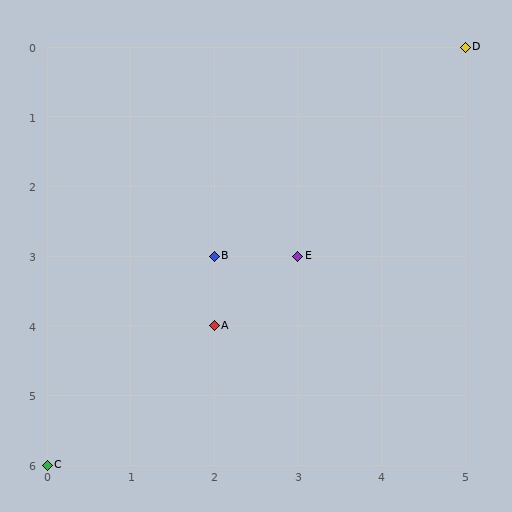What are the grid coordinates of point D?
Point D is at grid coordinates (5, 0).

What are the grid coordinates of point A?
Point A is at grid coordinates (2, 4).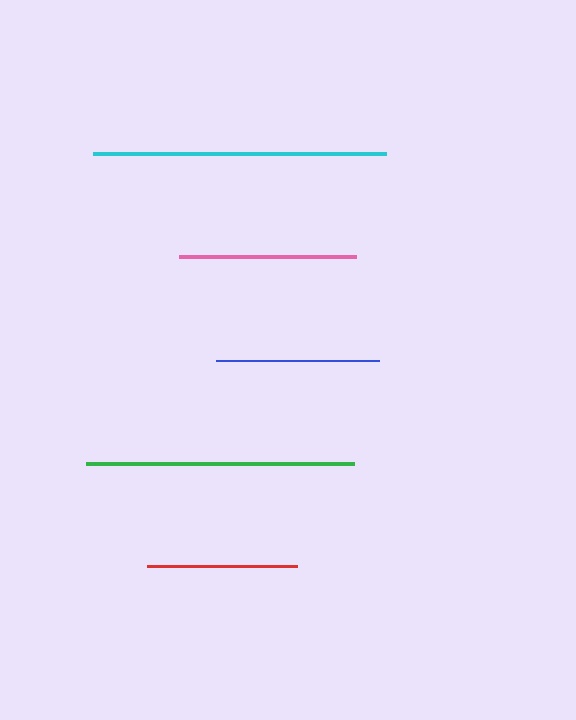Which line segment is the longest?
The cyan line is the longest at approximately 293 pixels.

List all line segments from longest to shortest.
From longest to shortest: cyan, green, pink, blue, red.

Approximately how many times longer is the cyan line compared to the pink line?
The cyan line is approximately 1.7 times the length of the pink line.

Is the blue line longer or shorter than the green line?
The green line is longer than the blue line.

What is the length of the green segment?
The green segment is approximately 269 pixels long.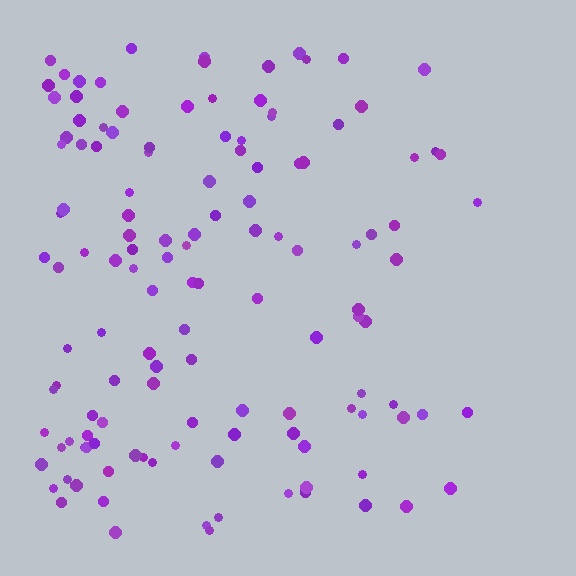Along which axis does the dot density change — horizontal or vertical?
Horizontal.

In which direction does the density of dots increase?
From right to left, with the left side densest.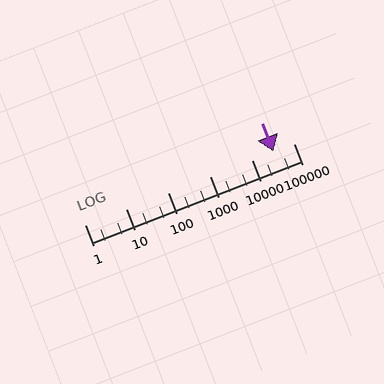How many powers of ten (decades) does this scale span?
The scale spans 5 decades, from 1 to 100000.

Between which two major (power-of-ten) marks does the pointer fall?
The pointer is between 10000 and 100000.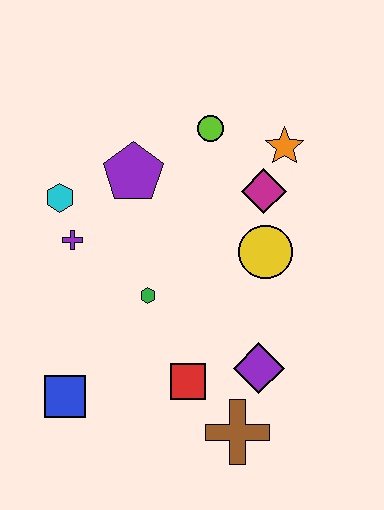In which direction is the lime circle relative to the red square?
The lime circle is above the red square.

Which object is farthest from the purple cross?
The brown cross is farthest from the purple cross.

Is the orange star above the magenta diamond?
Yes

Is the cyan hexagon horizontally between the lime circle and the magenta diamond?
No